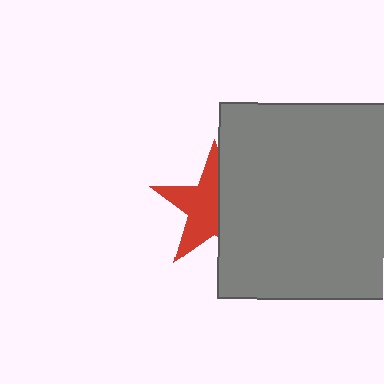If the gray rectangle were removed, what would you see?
You would see the complete red star.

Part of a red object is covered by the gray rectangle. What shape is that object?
It is a star.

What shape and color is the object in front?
The object in front is a gray rectangle.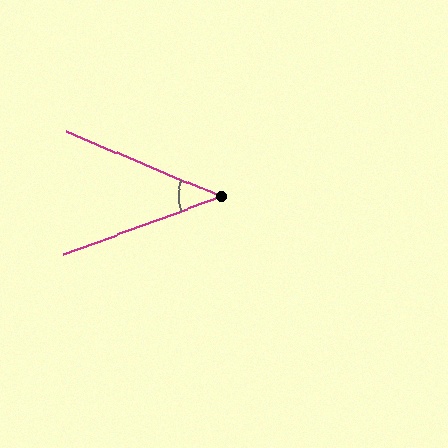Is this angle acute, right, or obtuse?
It is acute.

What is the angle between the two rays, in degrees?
Approximately 43 degrees.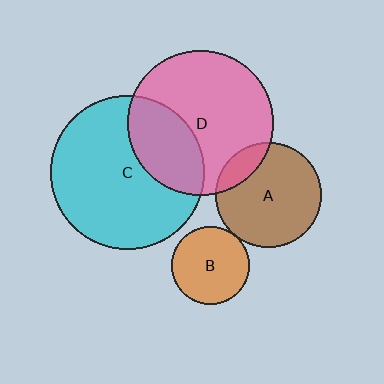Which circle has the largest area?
Circle C (cyan).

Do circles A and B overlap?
Yes.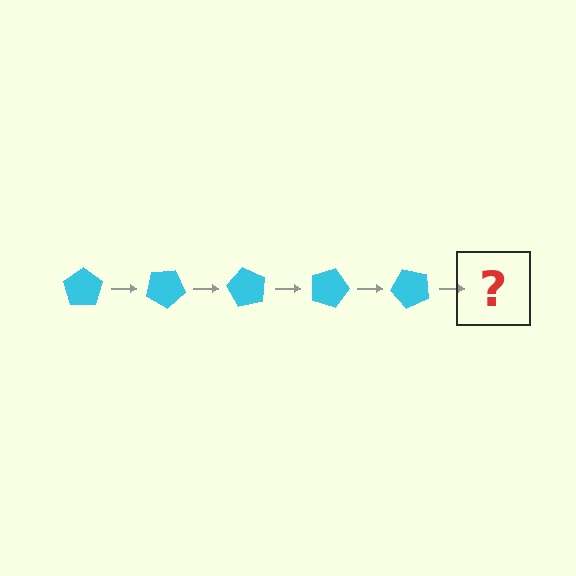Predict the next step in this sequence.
The next step is a cyan pentagon rotated 150 degrees.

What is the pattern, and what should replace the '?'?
The pattern is that the pentagon rotates 30 degrees each step. The '?' should be a cyan pentagon rotated 150 degrees.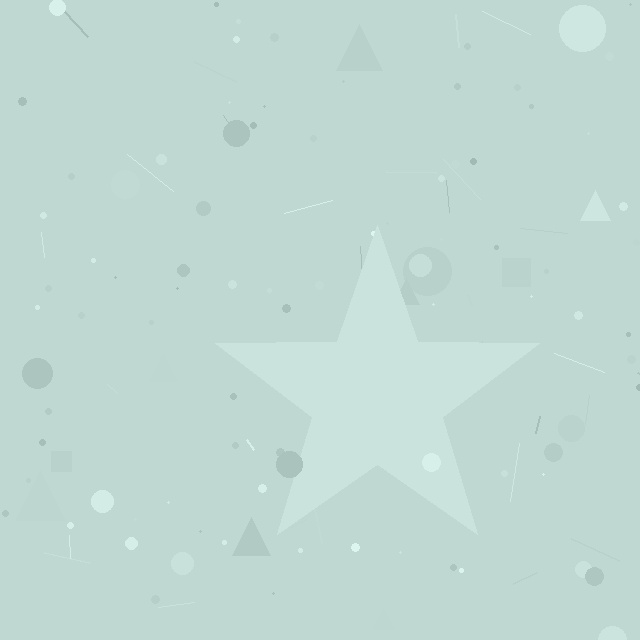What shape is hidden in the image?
A star is hidden in the image.